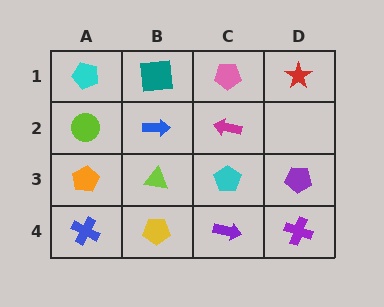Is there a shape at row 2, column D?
No, that cell is empty.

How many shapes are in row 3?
4 shapes.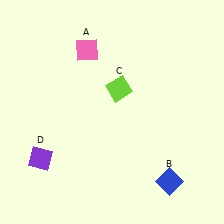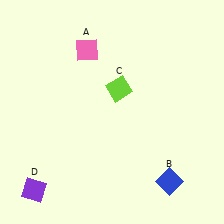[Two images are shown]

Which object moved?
The purple diamond (D) moved down.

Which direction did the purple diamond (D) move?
The purple diamond (D) moved down.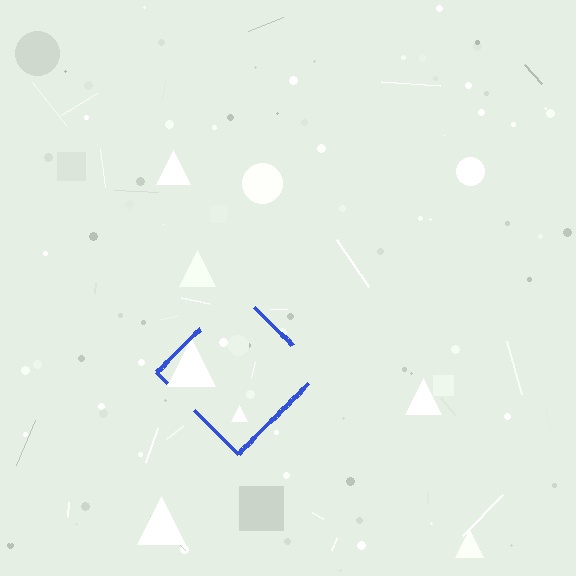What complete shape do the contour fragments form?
The contour fragments form a diamond.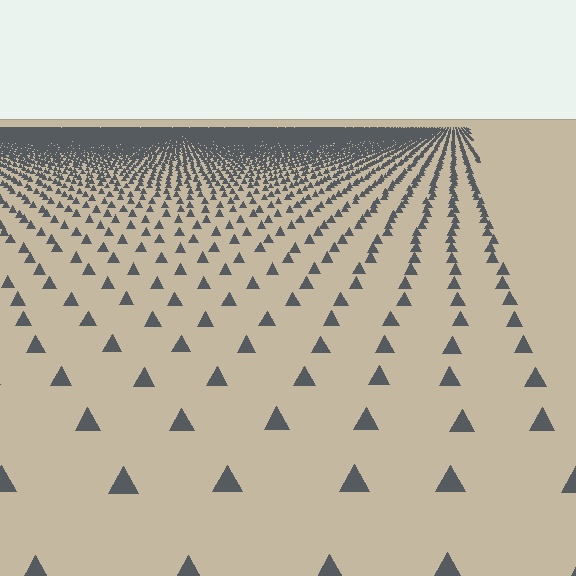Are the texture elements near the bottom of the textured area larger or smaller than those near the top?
Larger. Near the bottom, elements are closer to the viewer and appear at a bigger on-screen size.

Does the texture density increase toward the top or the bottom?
Density increases toward the top.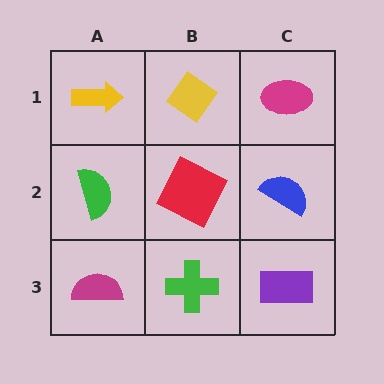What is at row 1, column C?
A magenta ellipse.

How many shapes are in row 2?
3 shapes.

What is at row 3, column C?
A purple rectangle.